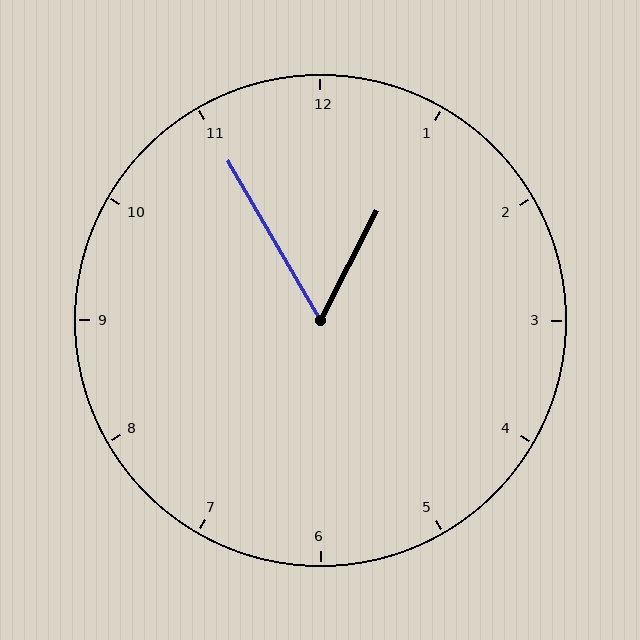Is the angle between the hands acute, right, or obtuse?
It is acute.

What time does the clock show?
12:55.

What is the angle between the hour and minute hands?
Approximately 58 degrees.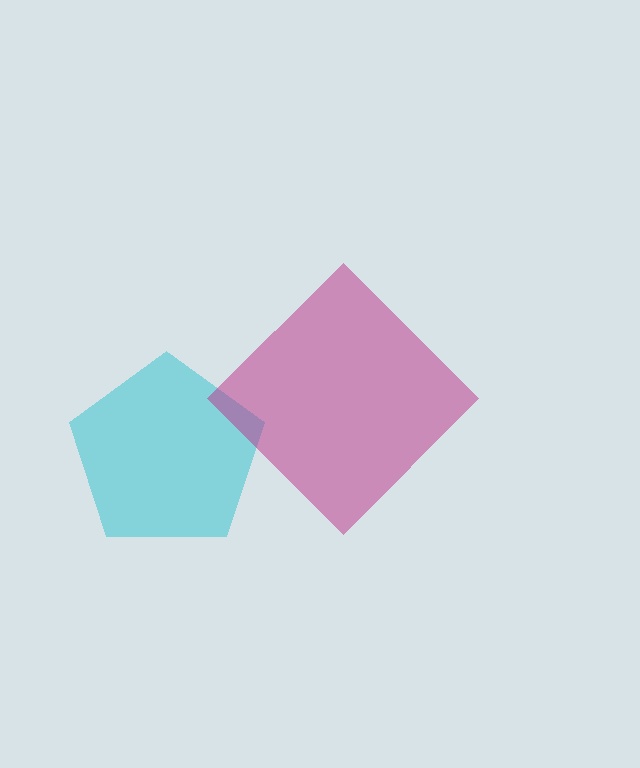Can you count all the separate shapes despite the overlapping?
Yes, there are 2 separate shapes.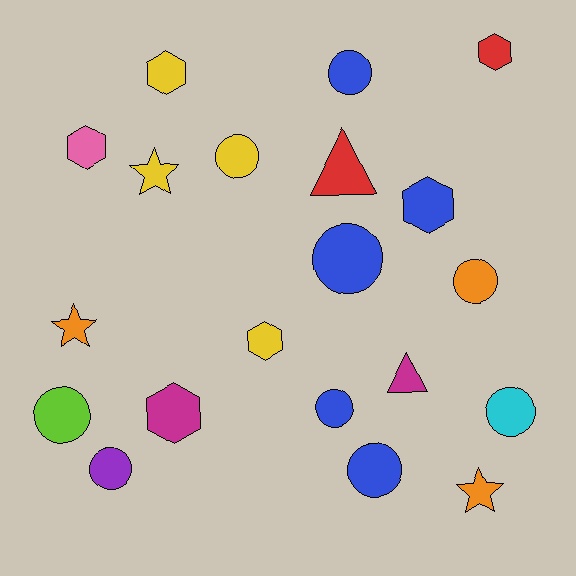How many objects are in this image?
There are 20 objects.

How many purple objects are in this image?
There is 1 purple object.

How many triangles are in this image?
There are 2 triangles.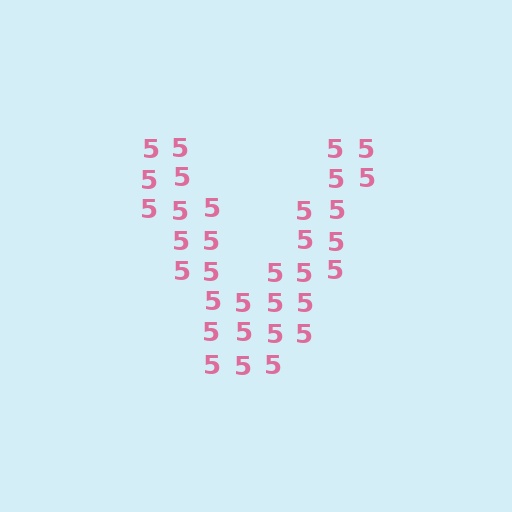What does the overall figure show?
The overall figure shows the letter V.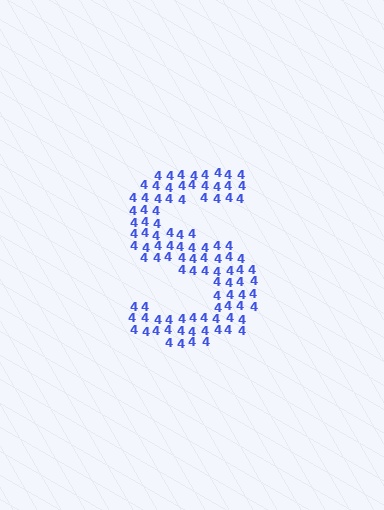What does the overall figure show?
The overall figure shows the letter S.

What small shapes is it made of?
It is made of small digit 4's.